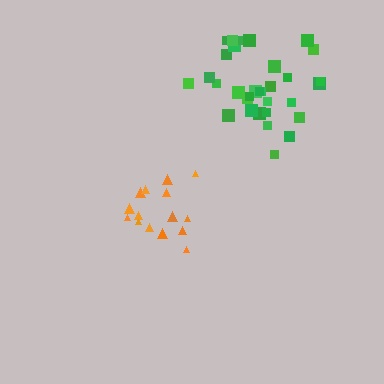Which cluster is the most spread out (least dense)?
Orange.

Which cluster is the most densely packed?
Green.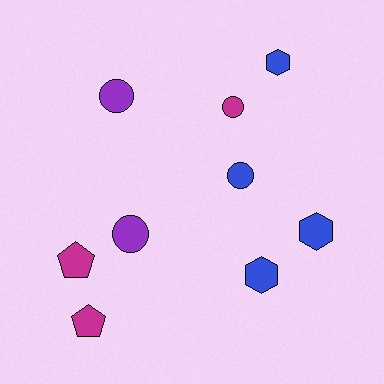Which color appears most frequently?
Blue, with 4 objects.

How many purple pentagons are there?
There are no purple pentagons.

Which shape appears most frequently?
Circle, with 4 objects.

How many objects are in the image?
There are 9 objects.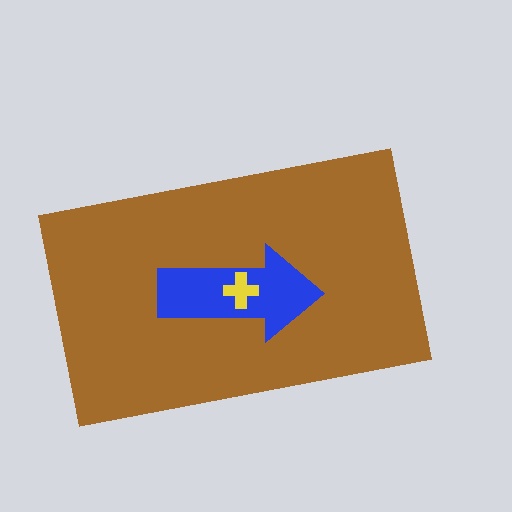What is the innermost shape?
The yellow cross.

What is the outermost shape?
The brown rectangle.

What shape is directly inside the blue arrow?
The yellow cross.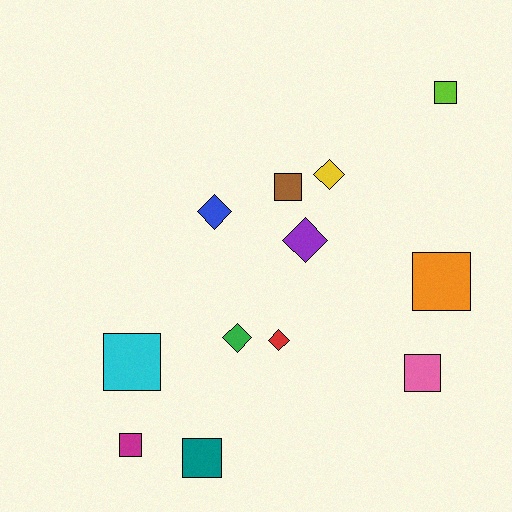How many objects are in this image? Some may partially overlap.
There are 12 objects.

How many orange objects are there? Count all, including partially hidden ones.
There is 1 orange object.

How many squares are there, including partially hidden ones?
There are 7 squares.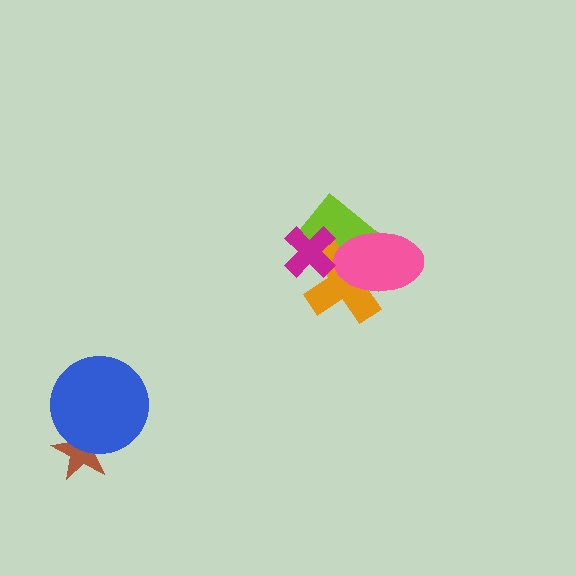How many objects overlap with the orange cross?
3 objects overlap with the orange cross.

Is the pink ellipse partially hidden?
No, no other shape covers it.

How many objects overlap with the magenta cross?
2 objects overlap with the magenta cross.